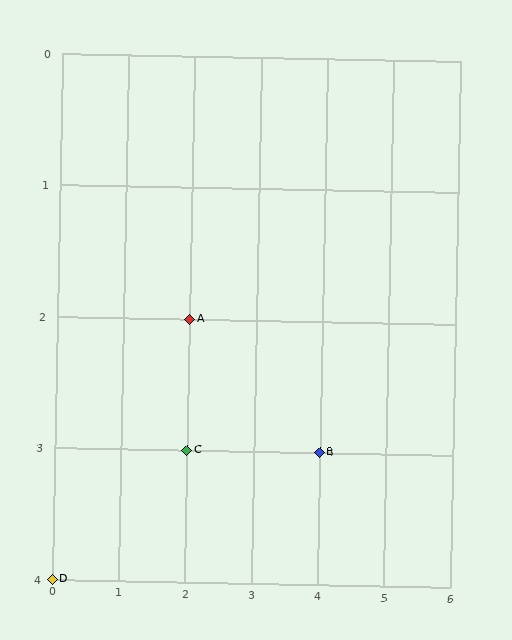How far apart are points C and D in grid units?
Points C and D are 2 columns and 1 row apart (about 2.2 grid units diagonally).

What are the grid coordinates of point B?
Point B is at grid coordinates (4, 3).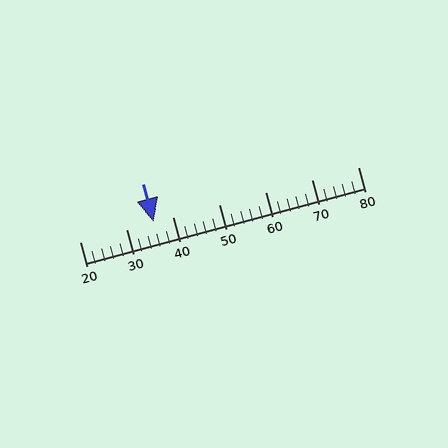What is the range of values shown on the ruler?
The ruler shows values from 20 to 80.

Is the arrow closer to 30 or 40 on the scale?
The arrow is closer to 40.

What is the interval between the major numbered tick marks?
The major tick marks are spaced 10 units apart.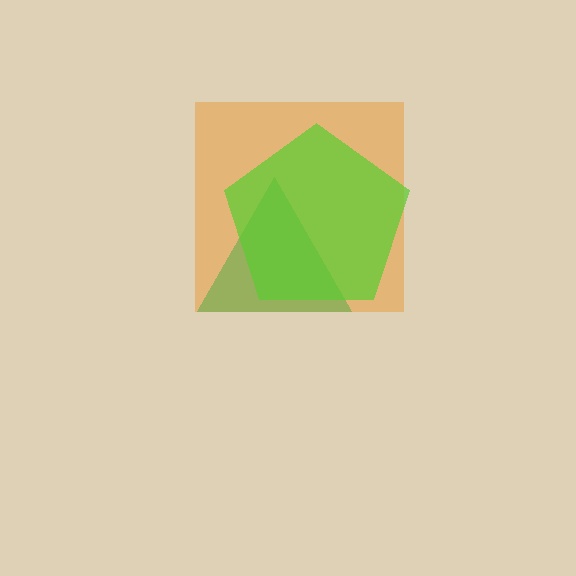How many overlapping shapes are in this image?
There are 3 overlapping shapes in the image.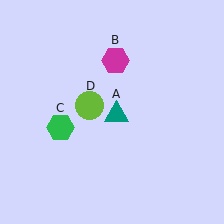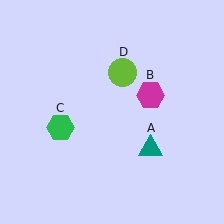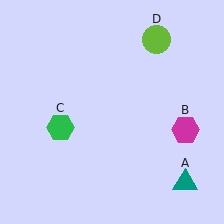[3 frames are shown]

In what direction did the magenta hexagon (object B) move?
The magenta hexagon (object B) moved down and to the right.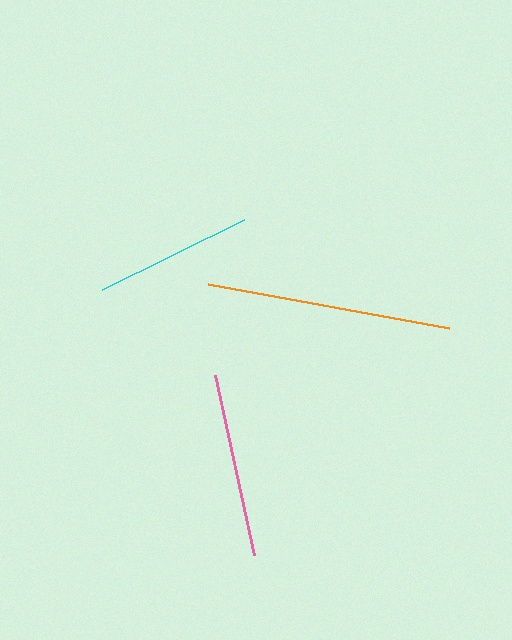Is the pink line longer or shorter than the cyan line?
The pink line is longer than the cyan line.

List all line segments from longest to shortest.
From longest to shortest: orange, pink, cyan.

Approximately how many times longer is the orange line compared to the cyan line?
The orange line is approximately 1.5 times the length of the cyan line.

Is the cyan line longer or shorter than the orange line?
The orange line is longer than the cyan line.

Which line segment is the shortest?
The cyan line is the shortest at approximately 158 pixels.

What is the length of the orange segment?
The orange segment is approximately 245 pixels long.